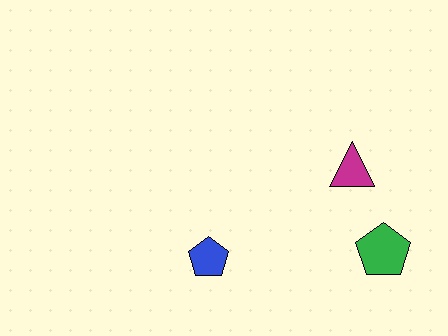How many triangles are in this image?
There is 1 triangle.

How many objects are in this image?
There are 3 objects.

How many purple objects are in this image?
There are no purple objects.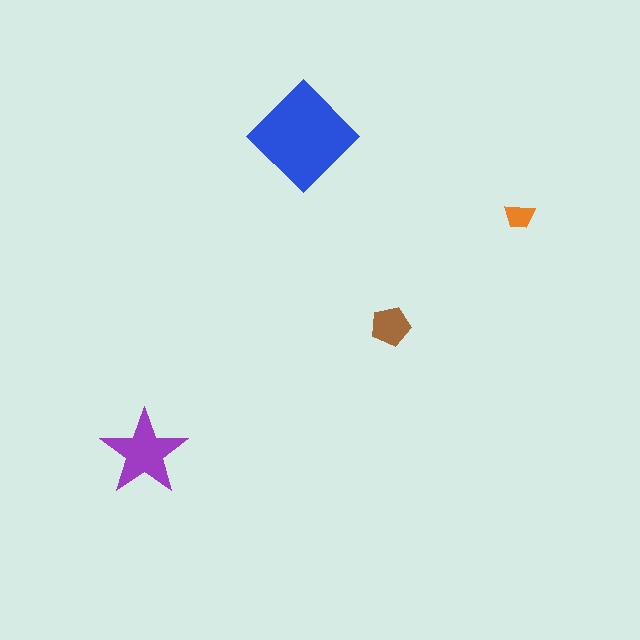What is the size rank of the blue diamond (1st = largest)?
1st.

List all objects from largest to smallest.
The blue diamond, the purple star, the brown pentagon, the orange trapezoid.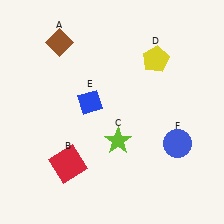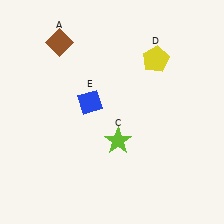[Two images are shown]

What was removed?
The blue circle (F), the red square (B) were removed in Image 2.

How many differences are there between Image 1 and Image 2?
There are 2 differences between the two images.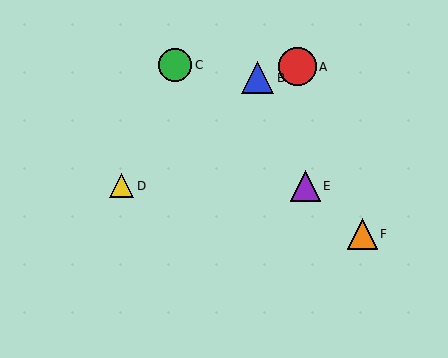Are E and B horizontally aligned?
No, E is at y≈186 and B is at y≈78.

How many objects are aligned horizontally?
2 objects (D, E) are aligned horizontally.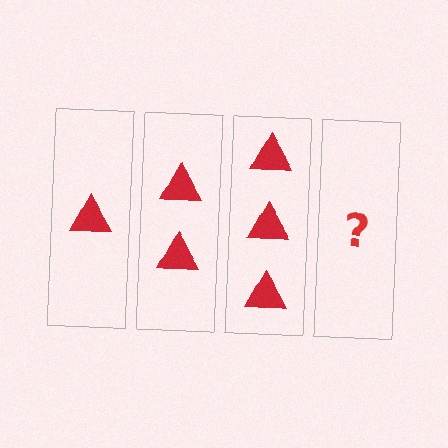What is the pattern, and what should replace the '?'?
The pattern is that each step adds one more triangle. The '?' should be 4 triangles.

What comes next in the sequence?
The next element should be 4 triangles.